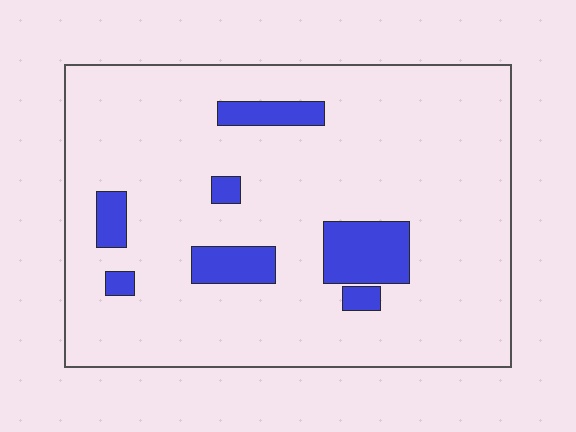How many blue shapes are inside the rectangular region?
7.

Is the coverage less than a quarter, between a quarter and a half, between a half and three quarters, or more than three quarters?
Less than a quarter.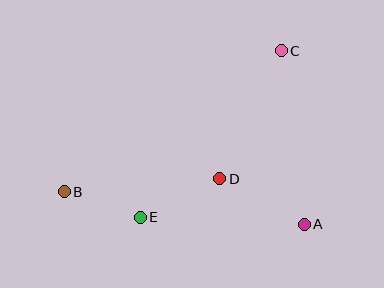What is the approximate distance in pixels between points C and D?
The distance between C and D is approximately 142 pixels.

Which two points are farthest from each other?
Points B and C are farthest from each other.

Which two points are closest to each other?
Points B and E are closest to each other.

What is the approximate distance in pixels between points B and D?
The distance between B and D is approximately 156 pixels.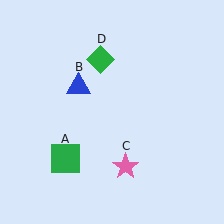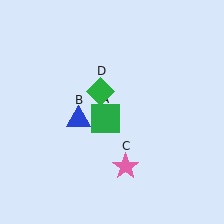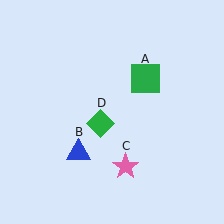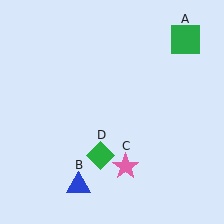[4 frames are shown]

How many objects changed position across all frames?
3 objects changed position: green square (object A), blue triangle (object B), green diamond (object D).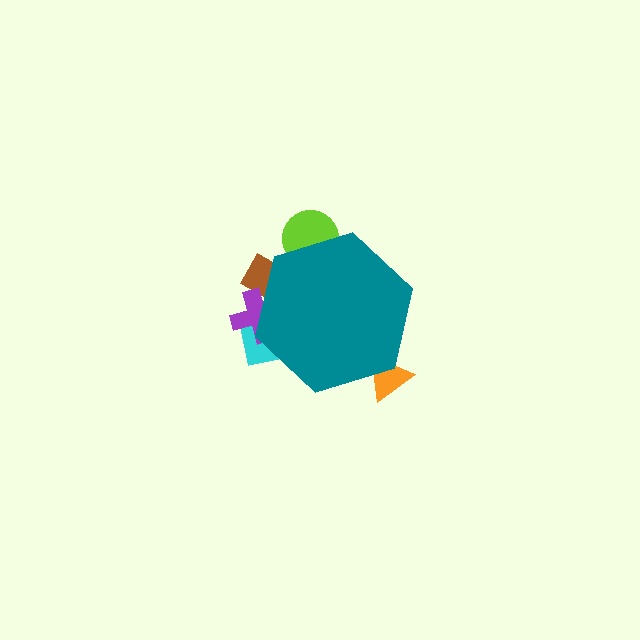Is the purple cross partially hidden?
Yes, the purple cross is partially hidden behind the teal hexagon.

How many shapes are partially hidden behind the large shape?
5 shapes are partially hidden.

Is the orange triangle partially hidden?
Yes, the orange triangle is partially hidden behind the teal hexagon.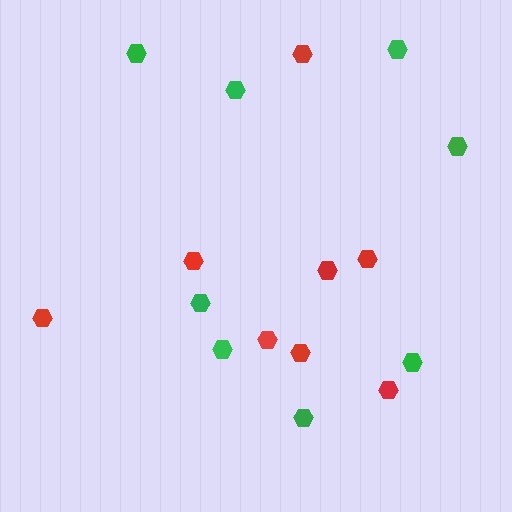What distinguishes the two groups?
There are 2 groups: one group of red hexagons (8) and one group of green hexagons (8).